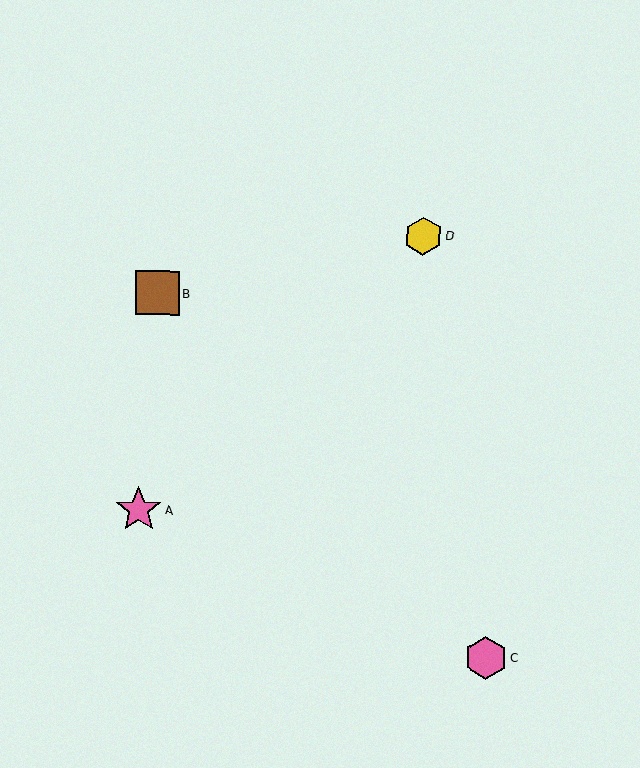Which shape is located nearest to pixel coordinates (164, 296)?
The brown square (labeled B) at (157, 293) is nearest to that location.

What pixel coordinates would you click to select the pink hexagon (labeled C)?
Click at (486, 658) to select the pink hexagon C.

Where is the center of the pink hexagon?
The center of the pink hexagon is at (486, 658).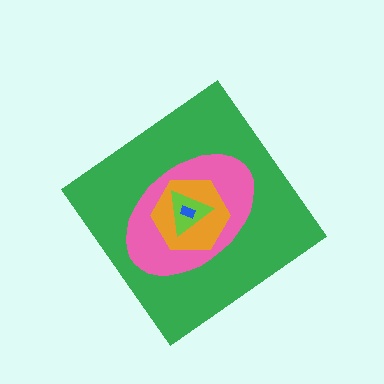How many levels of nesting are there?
5.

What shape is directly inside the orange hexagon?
The lime triangle.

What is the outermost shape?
The green diamond.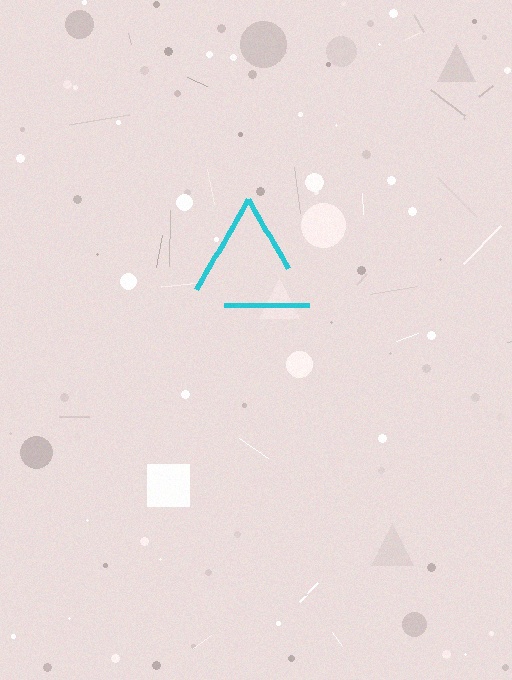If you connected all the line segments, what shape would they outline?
They would outline a triangle.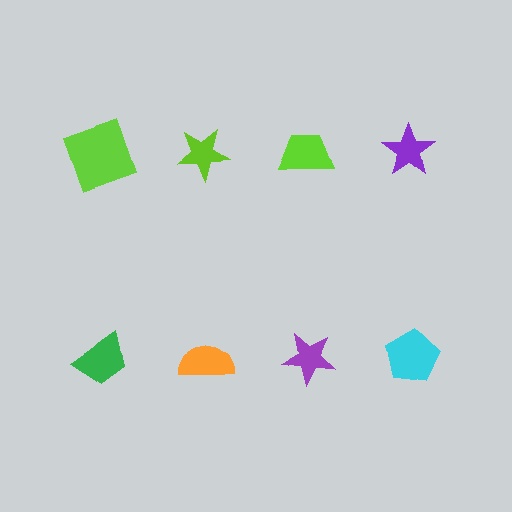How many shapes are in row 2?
4 shapes.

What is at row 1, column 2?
A lime star.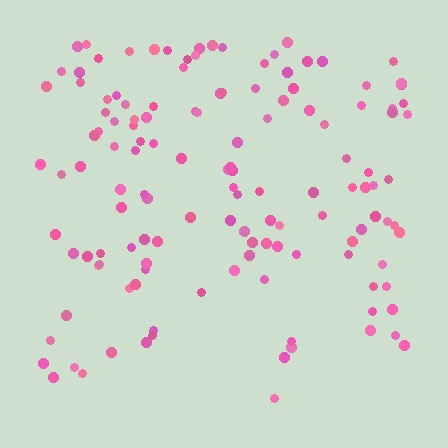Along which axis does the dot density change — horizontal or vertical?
Vertical.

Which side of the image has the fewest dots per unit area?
The bottom.